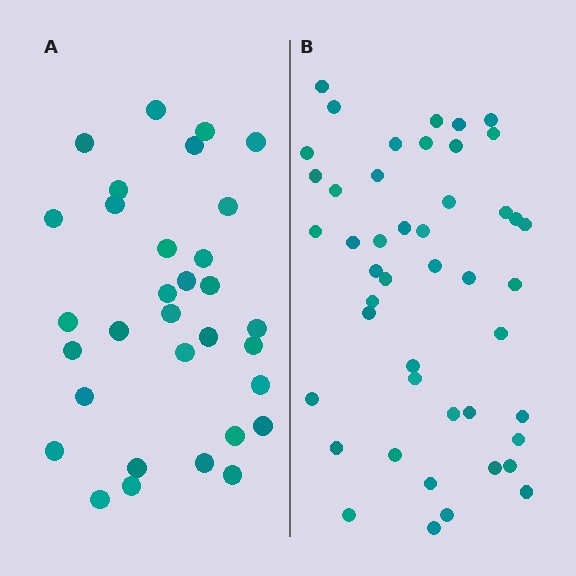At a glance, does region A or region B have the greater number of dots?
Region B (the right region) has more dots.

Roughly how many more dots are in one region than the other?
Region B has approximately 15 more dots than region A.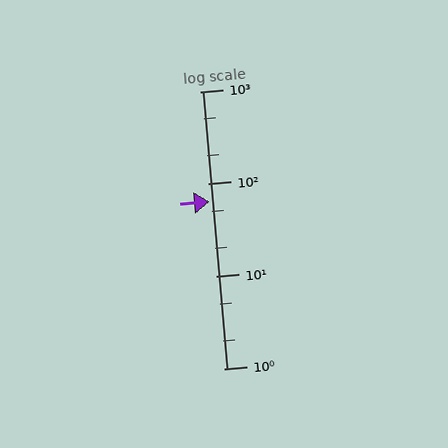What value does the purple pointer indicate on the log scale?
The pointer indicates approximately 64.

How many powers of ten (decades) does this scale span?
The scale spans 3 decades, from 1 to 1000.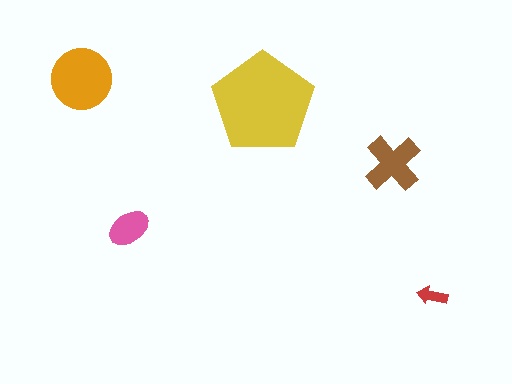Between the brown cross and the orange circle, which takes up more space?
The orange circle.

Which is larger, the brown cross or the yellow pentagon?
The yellow pentagon.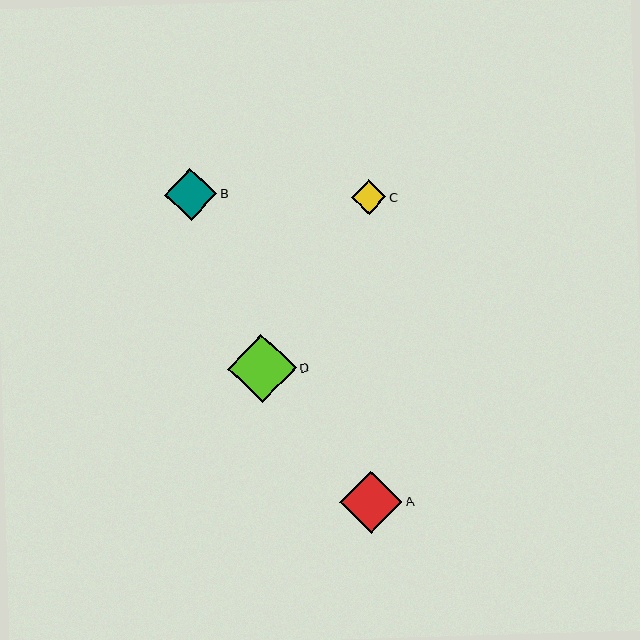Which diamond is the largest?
Diamond D is the largest with a size of approximately 69 pixels.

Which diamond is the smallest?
Diamond C is the smallest with a size of approximately 35 pixels.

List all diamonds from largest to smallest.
From largest to smallest: D, A, B, C.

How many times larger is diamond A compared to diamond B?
Diamond A is approximately 1.2 times the size of diamond B.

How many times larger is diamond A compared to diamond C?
Diamond A is approximately 1.8 times the size of diamond C.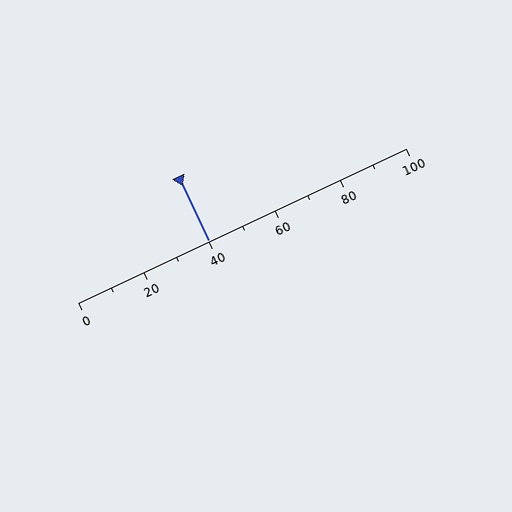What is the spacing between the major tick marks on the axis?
The major ticks are spaced 20 apart.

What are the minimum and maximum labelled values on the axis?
The axis runs from 0 to 100.